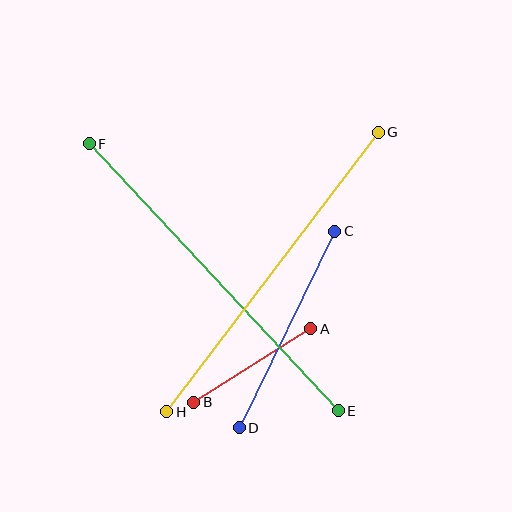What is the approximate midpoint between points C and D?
The midpoint is at approximately (287, 330) pixels.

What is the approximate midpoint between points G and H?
The midpoint is at approximately (273, 272) pixels.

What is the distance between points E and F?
The distance is approximately 365 pixels.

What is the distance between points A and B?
The distance is approximately 138 pixels.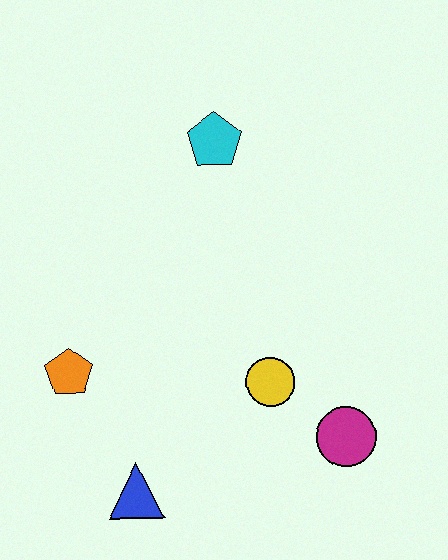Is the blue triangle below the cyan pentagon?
Yes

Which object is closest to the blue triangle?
The orange pentagon is closest to the blue triangle.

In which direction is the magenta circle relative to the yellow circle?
The magenta circle is to the right of the yellow circle.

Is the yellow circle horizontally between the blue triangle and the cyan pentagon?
No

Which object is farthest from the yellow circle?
The cyan pentagon is farthest from the yellow circle.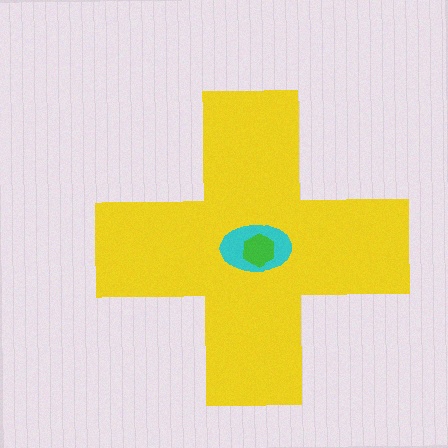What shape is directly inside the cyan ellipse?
The green hexagon.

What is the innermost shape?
The green hexagon.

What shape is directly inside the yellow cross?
The cyan ellipse.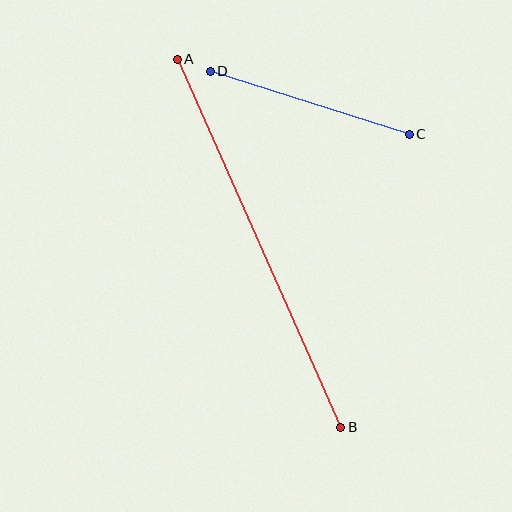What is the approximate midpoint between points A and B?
The midpoint is at approximately (259, 243) pixels.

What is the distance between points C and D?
The distance is approximately 209 pixels.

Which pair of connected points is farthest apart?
Points A and B are farthest apart.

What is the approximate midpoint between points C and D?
The midpoint is at approximately (310, 103) pixels.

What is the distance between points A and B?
The distance is approximately 403 pixels.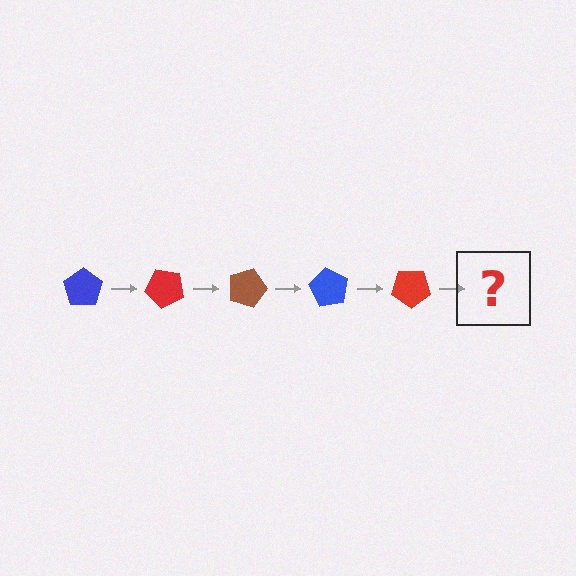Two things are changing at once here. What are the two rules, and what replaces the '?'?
The two rules are that it rotates 45 degrees each step and the color cycles through blue, red, and brown. The '?' should be a brown pentagon, rotated 225 degrees from the start.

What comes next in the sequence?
The next element should be a brown pentagon, rotated 225 degrees from the start.